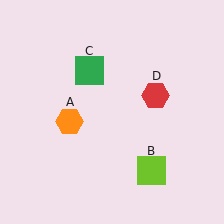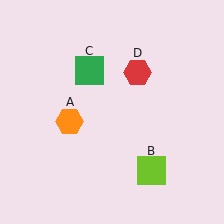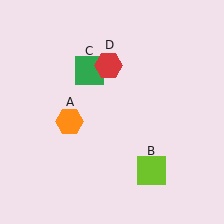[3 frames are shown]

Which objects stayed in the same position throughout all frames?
Orange hexagon (object A) and lime square (object B) and green square (object C) remained stationary.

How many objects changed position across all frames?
1 object changed position: red hexagon (object D).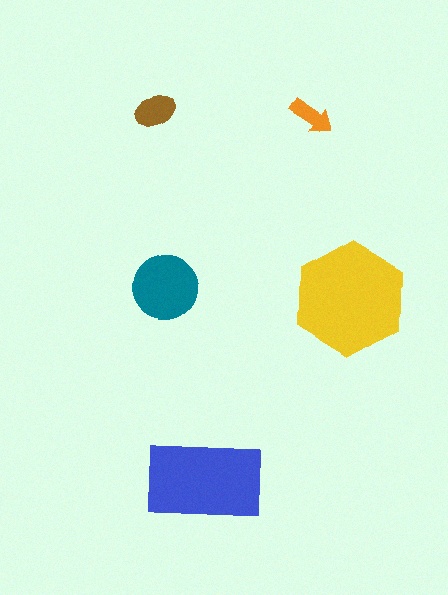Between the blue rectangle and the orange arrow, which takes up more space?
The blue rectangle.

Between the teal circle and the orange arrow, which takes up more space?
The teal circle.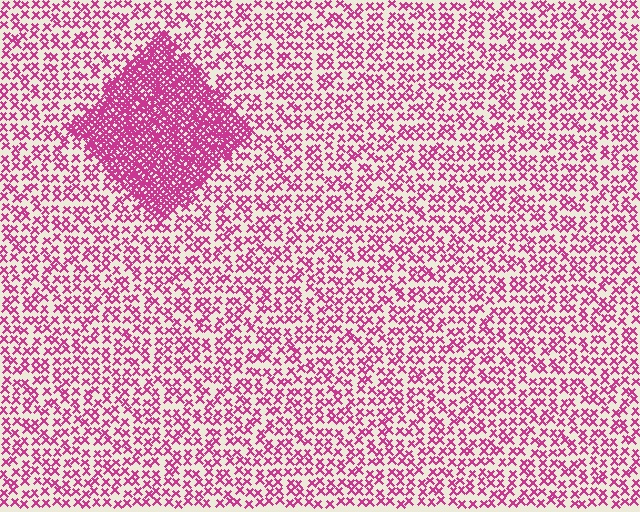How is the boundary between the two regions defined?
The boundary is defined by a change in element density (approximately 2.8x ratio). All elements are the same color, size, and shape.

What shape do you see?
I see a diamond.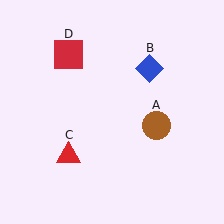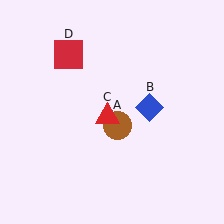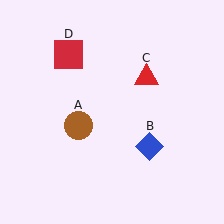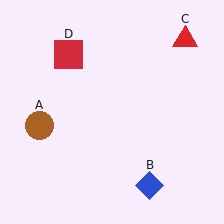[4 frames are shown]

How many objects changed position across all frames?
3 objects changed position: brown circle (object A), blue diamond (object B), red triangle (object C).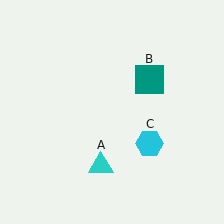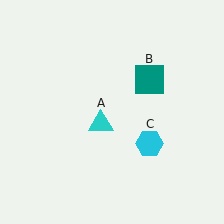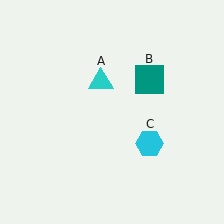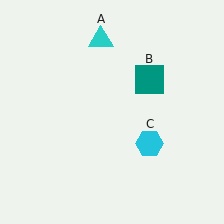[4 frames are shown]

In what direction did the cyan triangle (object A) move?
The cyan triangle (object A) moved up.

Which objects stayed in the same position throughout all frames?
Teal square (object B) and cyan hexagon (object C) remained stationary.